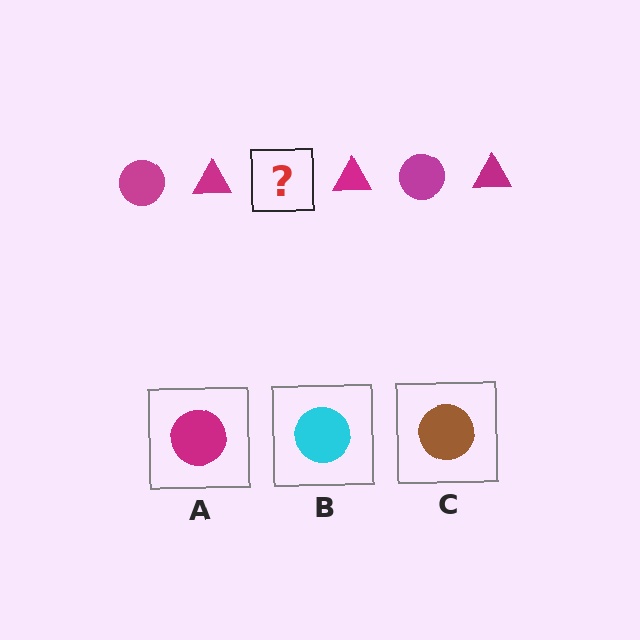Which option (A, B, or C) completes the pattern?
A.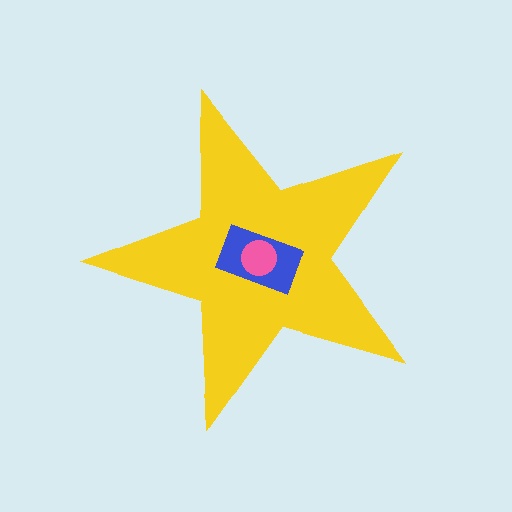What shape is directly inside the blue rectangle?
The pink circle.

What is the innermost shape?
The pink circle.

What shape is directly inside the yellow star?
The blue rectangle.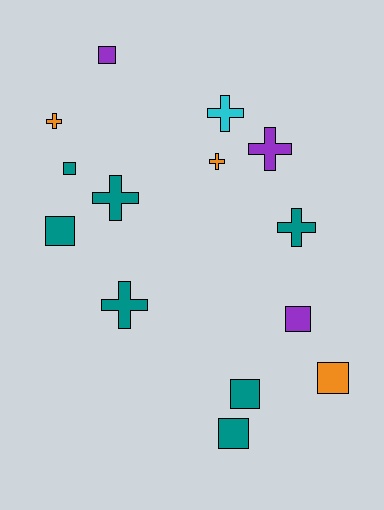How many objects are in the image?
There are 14 objects.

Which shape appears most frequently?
Cross, with 7 objects.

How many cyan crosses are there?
There is 1 cyan cross.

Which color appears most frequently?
Teal, with 7 objects.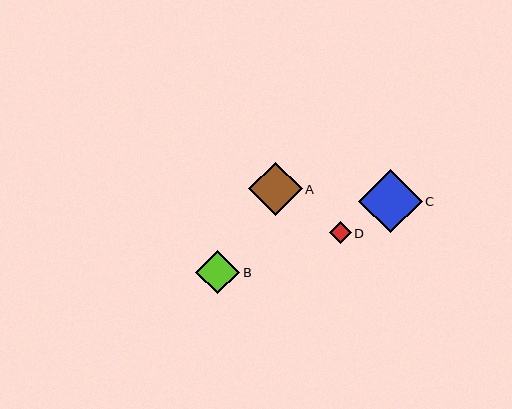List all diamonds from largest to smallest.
From largest to smallest: C, A, B, D.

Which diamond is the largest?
Diamond C is the largest with a size of approximately 63 pixels.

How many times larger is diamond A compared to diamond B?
Diamond A is approximately 1.2 times the size of diamond B.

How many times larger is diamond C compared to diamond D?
Diamond C is approximately 2.9 times the size of diamond D.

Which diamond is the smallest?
Diamond D is the smallest with a size of approximately 22 pixels.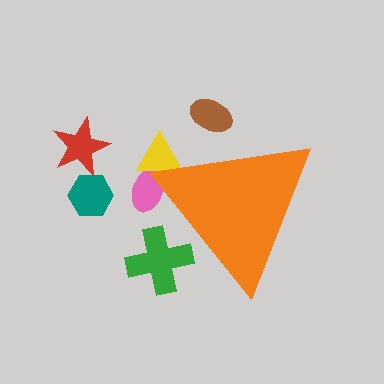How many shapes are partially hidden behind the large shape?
4 shapes are partially hidden.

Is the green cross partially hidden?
Yes, the green cross is partially hidden behind the orange triangle.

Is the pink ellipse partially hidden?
Yes, the pink ellipse is partially hidden behind the orange triangle.